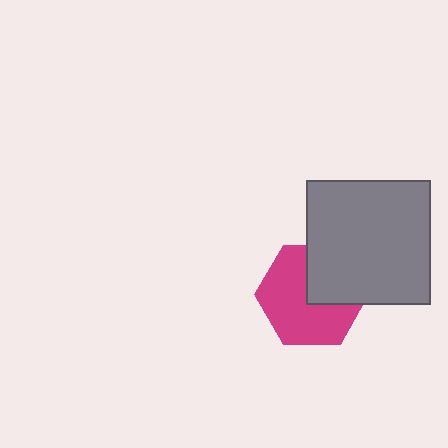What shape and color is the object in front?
The object in front is a gray square.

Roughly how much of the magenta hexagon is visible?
About half of it is visible (roughly 64%).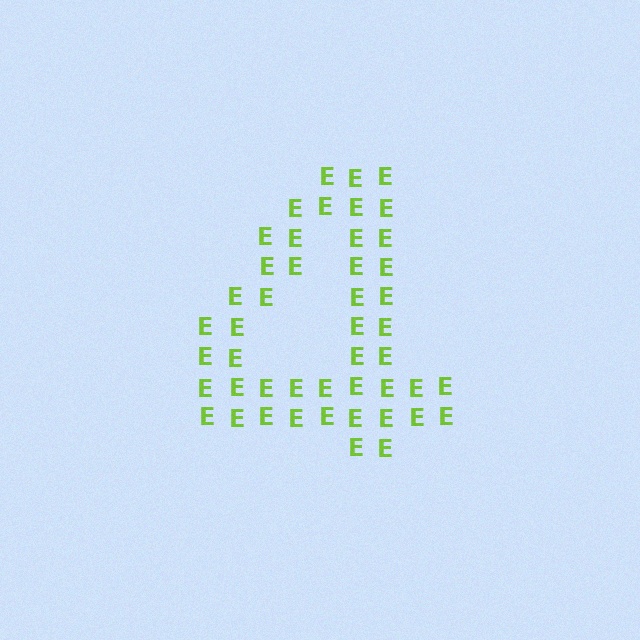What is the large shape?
The large shape is the digit 4.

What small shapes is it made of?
It is made of small letter E's.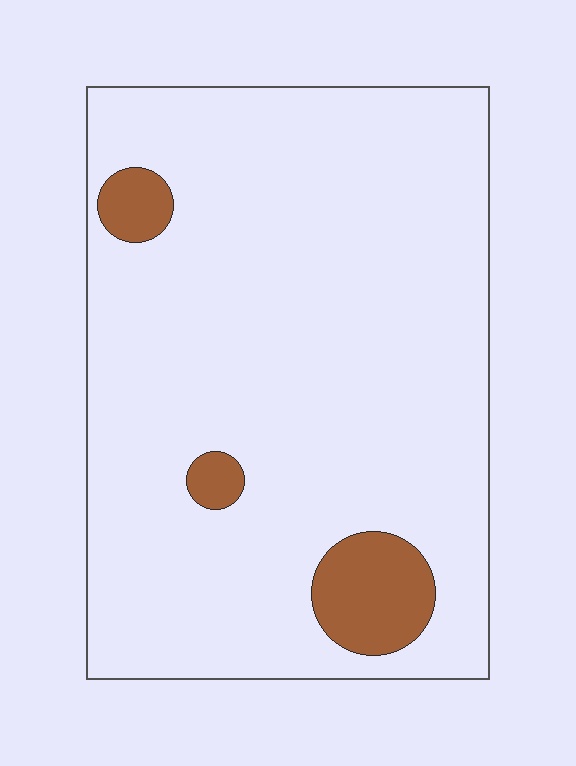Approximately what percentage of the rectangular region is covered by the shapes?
Approximately 10%.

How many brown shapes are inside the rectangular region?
3.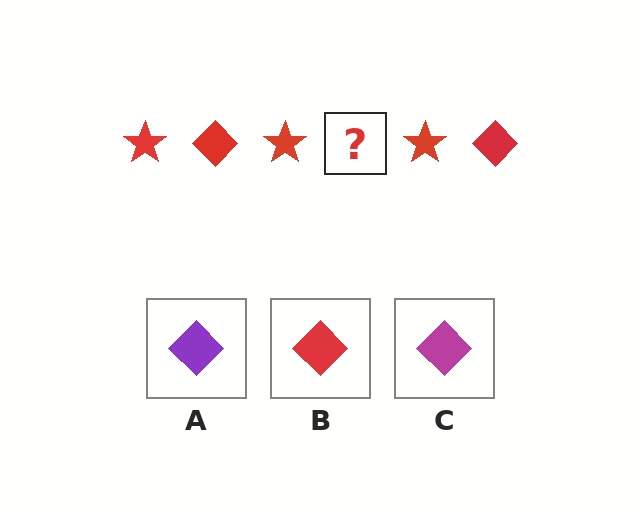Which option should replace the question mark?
Option B.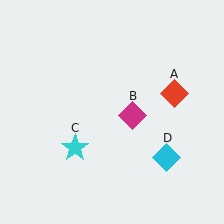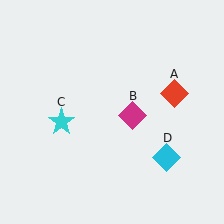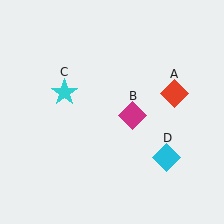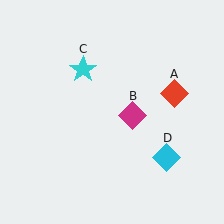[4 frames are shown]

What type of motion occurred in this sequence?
The cyan star (object C) rotated clockwise around the center of the scene.